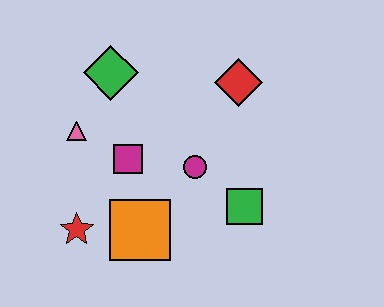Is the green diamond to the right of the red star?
Yes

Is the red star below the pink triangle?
Yes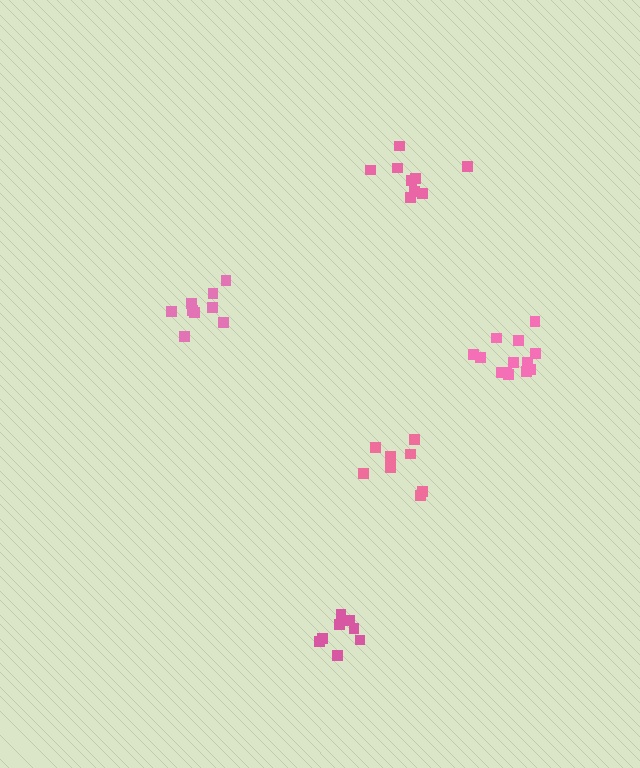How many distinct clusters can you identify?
There are 5 distinct clusters.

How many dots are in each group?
Group 1: 8 dots, Group 2: 9 dots, Group 3: 9 dots, Group 4: 8 dots, Group 5: 14 dots (48 total).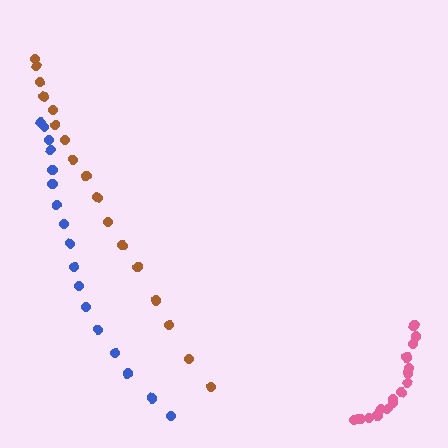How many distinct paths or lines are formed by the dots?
There are 3 distinct paths.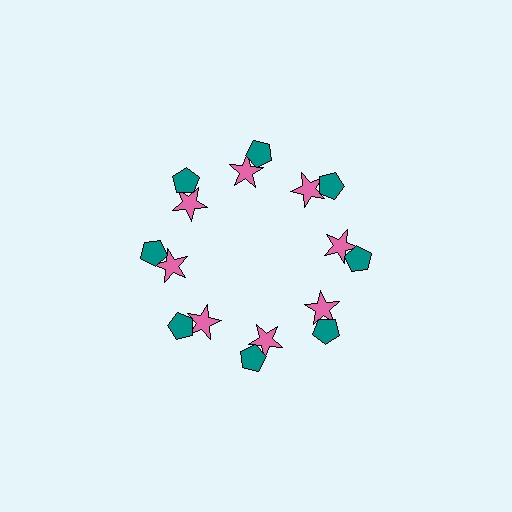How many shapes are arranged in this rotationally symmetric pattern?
There are 16 shapes, arranged in 8 groups of 2.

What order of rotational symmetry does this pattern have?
This pattern has 8-fold rotational symmetry.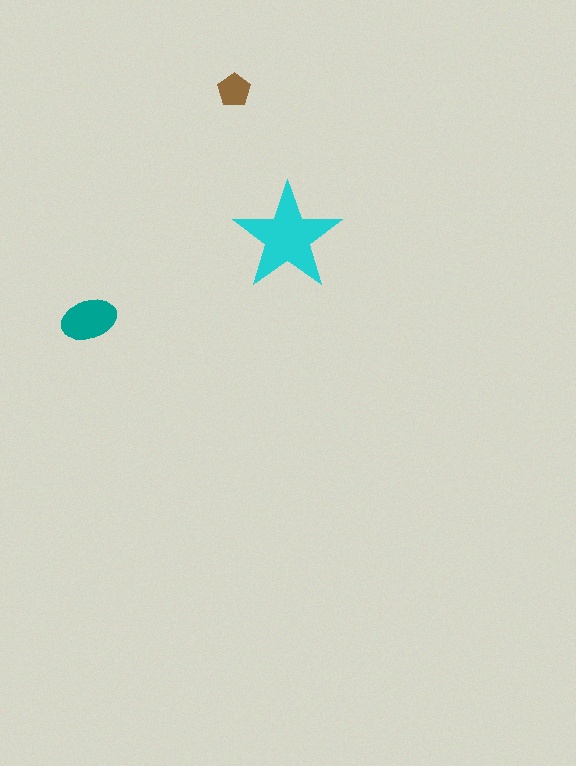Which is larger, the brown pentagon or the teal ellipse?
The teal ellipse.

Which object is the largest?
The cyan star.